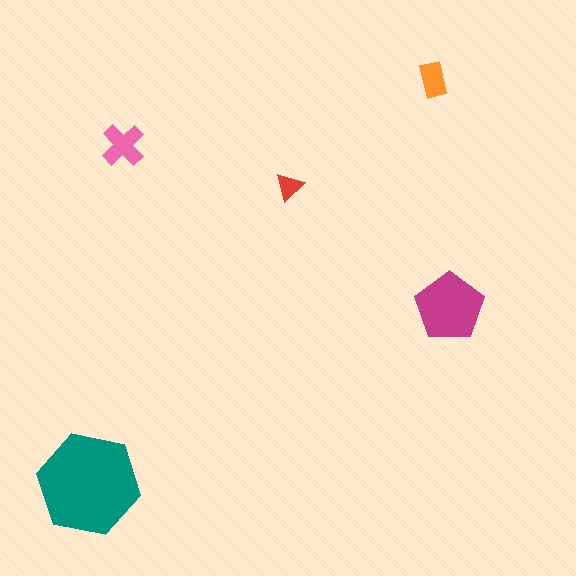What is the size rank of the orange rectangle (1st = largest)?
4th.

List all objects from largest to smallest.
The teal hexagon, the magenta pentagon, the pink cross, the orange rectangle, the red triangle.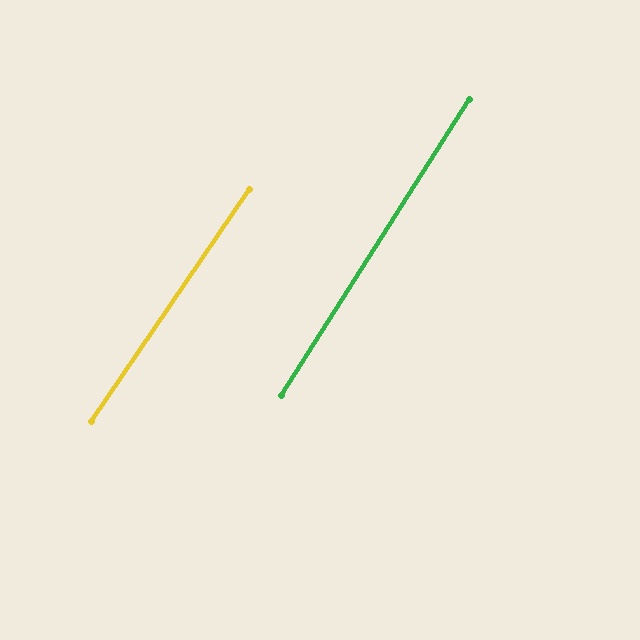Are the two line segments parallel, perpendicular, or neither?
Parallel — their directions differ by only 1.6°.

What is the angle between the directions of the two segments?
Approximately 2 degrees.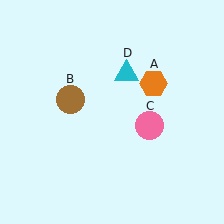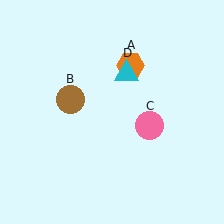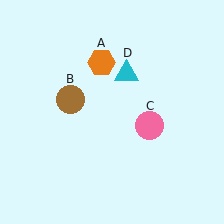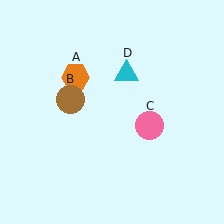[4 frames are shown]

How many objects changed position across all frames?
1 object changed position: orange hexagon (object A).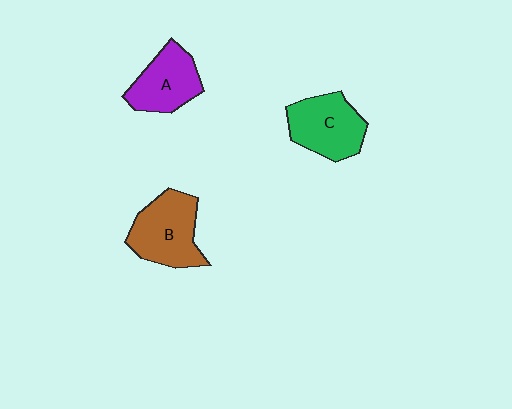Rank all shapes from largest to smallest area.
From largest to smallest: B (brown), C (green), A (purple).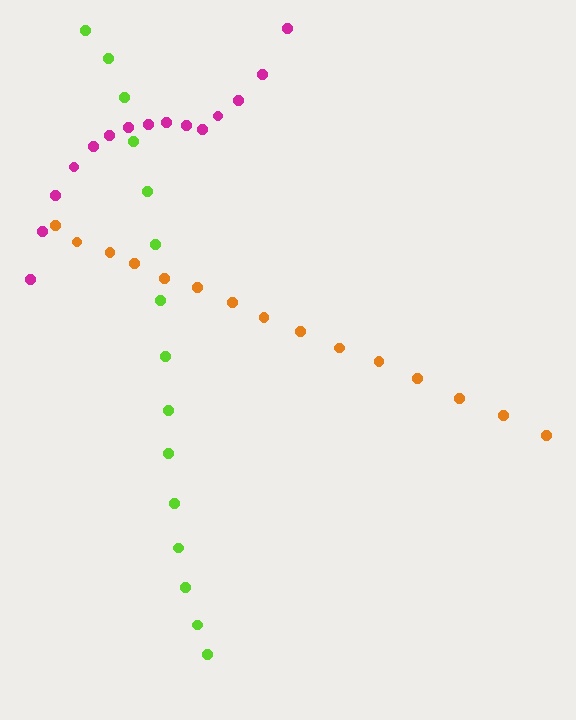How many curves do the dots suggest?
There are 3 distinct paths.